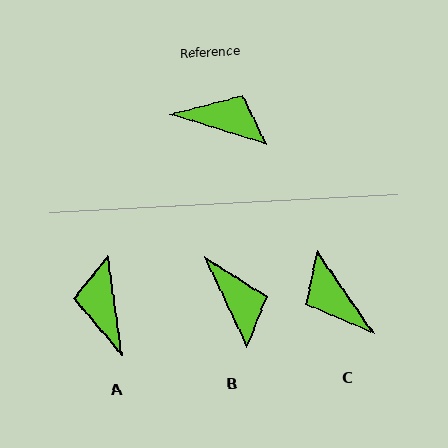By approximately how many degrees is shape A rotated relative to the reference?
Approximately 115 degrees counter-clockwise.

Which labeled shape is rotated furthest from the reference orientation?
C, about 142 degrees away.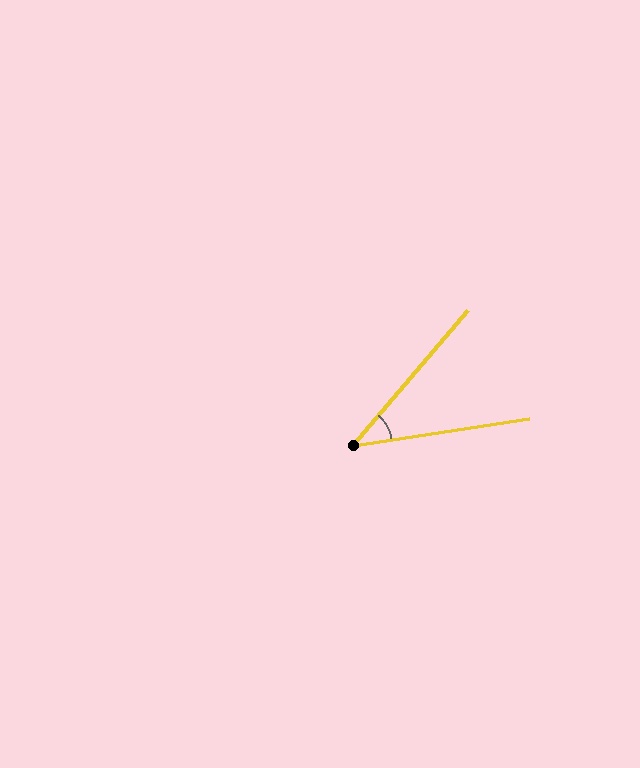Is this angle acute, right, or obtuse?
It is acute.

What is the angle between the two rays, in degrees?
Approximately 41 degrees.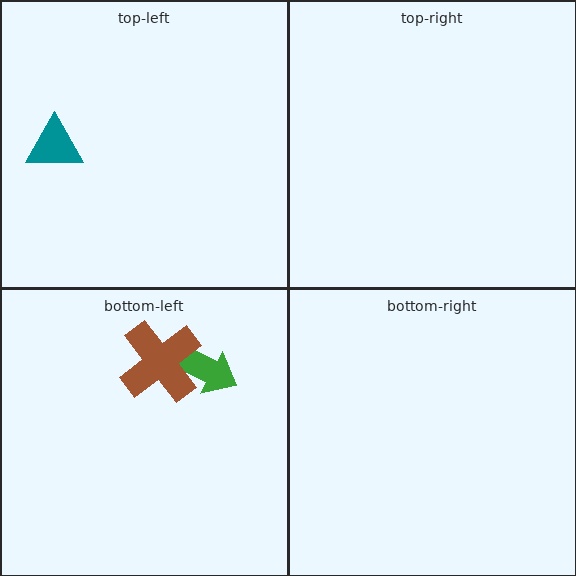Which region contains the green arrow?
The bottom-left region.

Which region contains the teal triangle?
The top-left region.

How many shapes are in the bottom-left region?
2.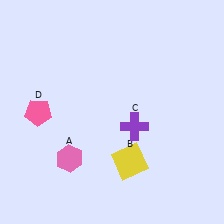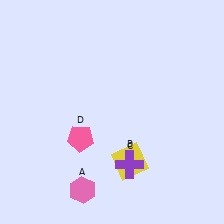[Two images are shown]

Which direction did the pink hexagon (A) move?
The pink hexagon (A) moved down.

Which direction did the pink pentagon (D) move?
The pink pentagon (D) moved right.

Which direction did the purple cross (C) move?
The purple cross (C) moved down.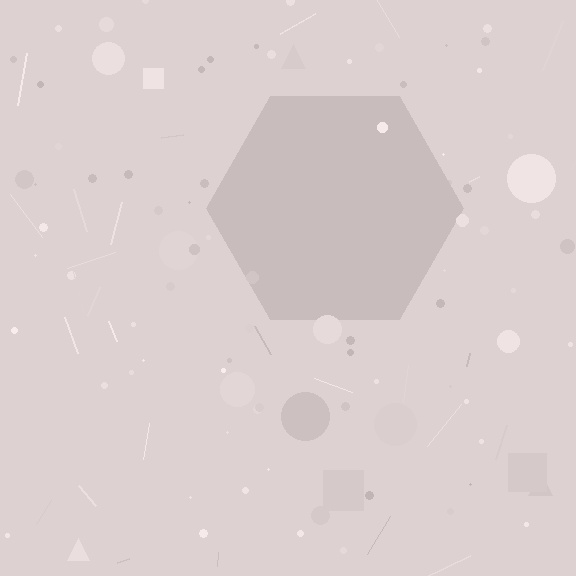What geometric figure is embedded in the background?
A hexagon is embedded in the background.